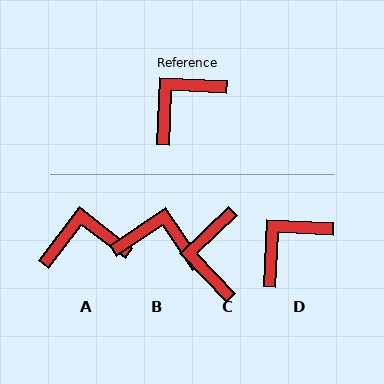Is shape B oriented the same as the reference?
No, it is off by about 53 degrees.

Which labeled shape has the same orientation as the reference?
D.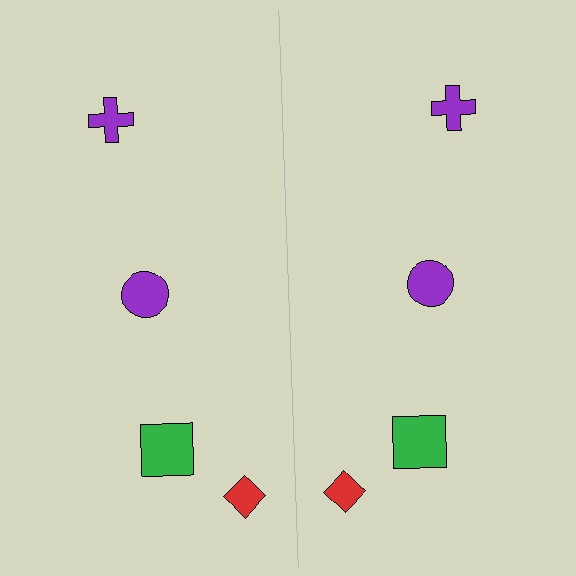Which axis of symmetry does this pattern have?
The pattern has a vertical axis of symmetry running through the center of the image.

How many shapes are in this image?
There are 8 shapes in this image.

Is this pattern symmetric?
Yes, this pattern has bilateral (reflection) symmetry.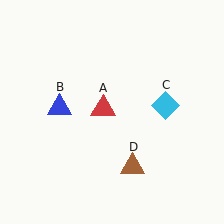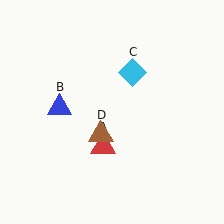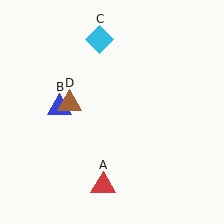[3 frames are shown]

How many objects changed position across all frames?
3 objects changed position: red triangle (object A), cyan diamond (object C), brown triangle (object D).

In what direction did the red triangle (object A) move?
The red triangle (object A) moved down.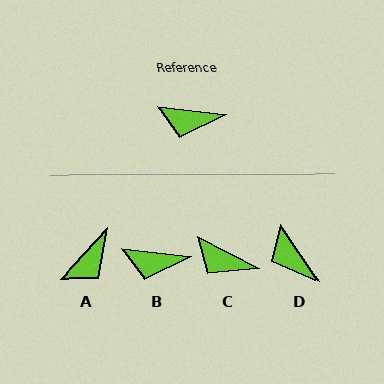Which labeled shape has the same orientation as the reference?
B.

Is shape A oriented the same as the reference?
No, it is off by about 53 degrees.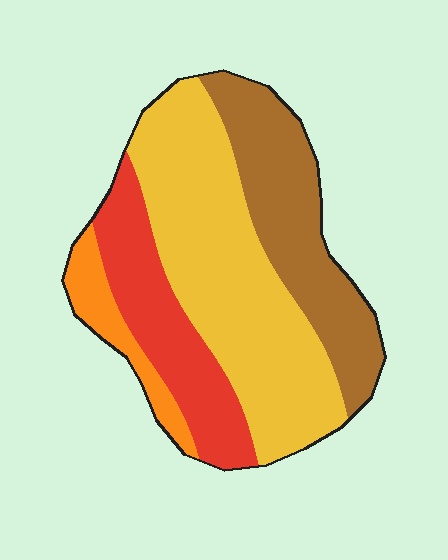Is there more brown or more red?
Brown.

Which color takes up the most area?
Yellow, at roughly 45%.